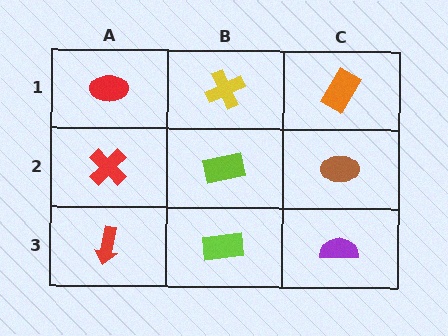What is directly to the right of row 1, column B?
An orange rectangle.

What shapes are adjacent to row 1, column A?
A red cross (row 2, column A), a yellow cross (row 1, column B).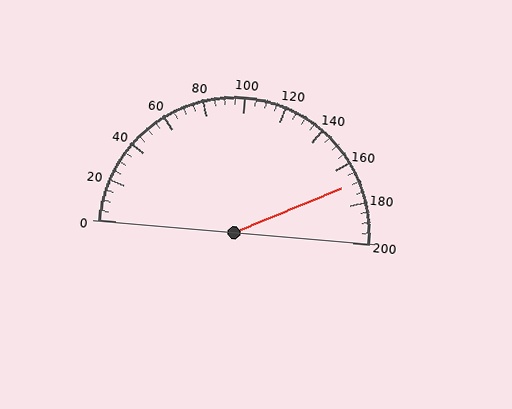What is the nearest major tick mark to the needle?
The nearest major tick mark is 160.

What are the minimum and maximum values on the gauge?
The gauge ranges from 0 to 200.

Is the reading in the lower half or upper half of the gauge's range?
The reading is in the upper half of the range (0 to 200).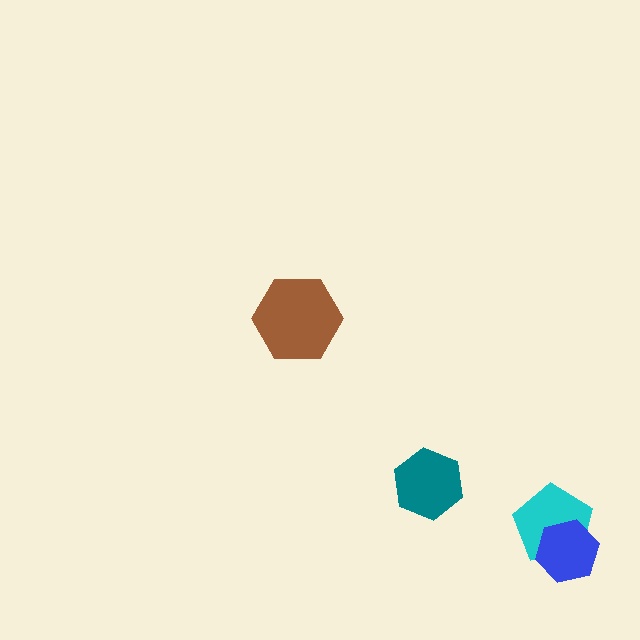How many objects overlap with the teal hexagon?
0 objects overlap with the teal hexagon.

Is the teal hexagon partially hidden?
No, no other shape covers it.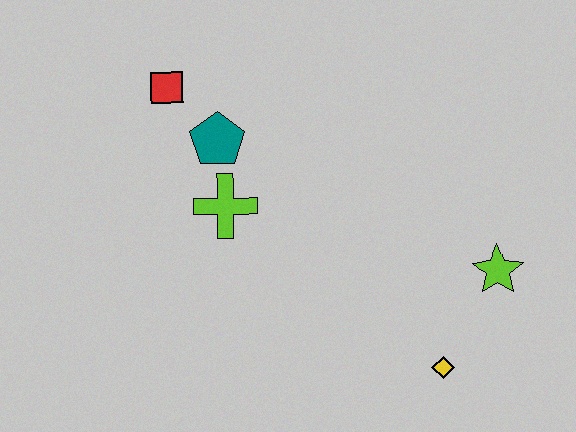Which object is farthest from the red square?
The yellow diamond is farthest from the red square.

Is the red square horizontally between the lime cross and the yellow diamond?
No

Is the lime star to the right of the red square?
Yes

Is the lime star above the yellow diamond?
Yes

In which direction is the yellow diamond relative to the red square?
The yellow diamond is below the red square.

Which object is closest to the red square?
The teal pentagon is closest to the red square.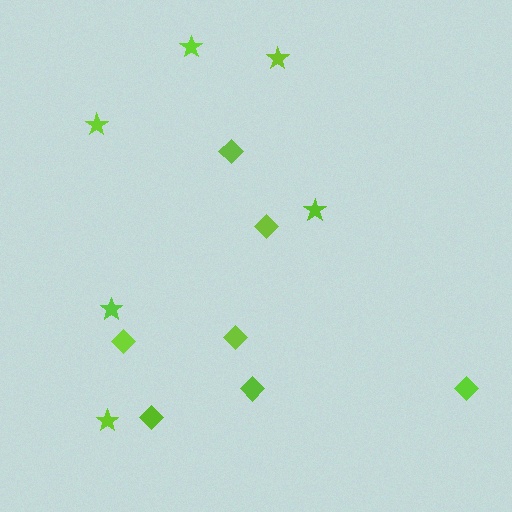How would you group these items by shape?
There are 2 groups: one group of diamonds (7) and one group of stars (6).